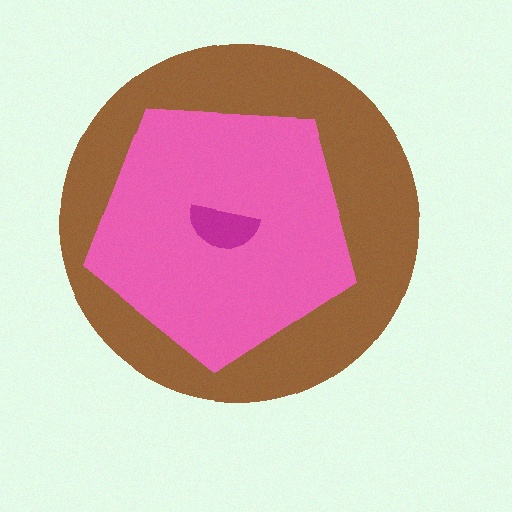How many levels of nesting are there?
3.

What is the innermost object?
The magenta semicircle.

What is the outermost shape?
The brown circle.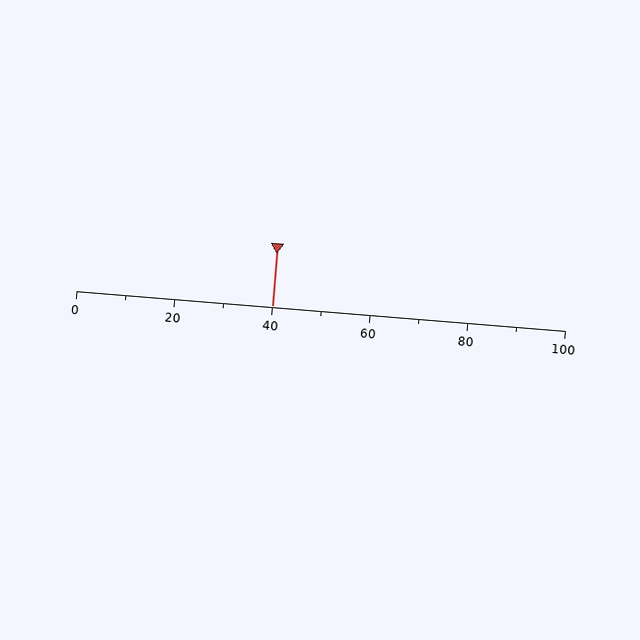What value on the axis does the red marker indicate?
The marker indicates approximately 40.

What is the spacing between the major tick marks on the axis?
The major ticks are spaced 20 apart.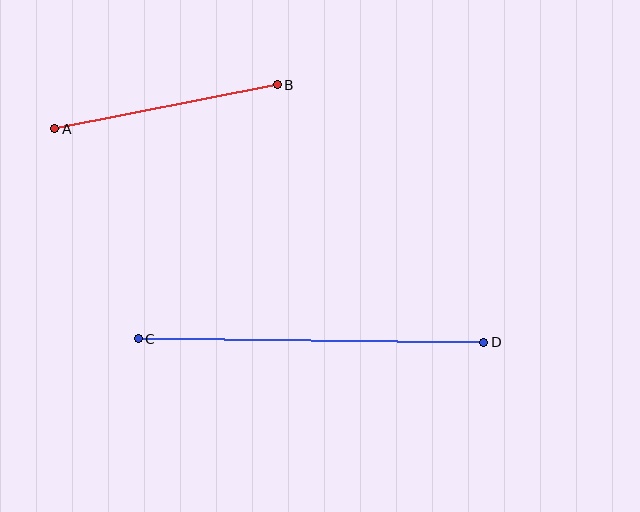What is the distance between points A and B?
The distance is approximately 227 pixels.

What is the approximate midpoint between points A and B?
The midpoint is at approximately (166, 107) pixels.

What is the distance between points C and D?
The distance is approximately 346 pixels.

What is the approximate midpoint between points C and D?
The midpoint is at approximately (311, 341) pixels.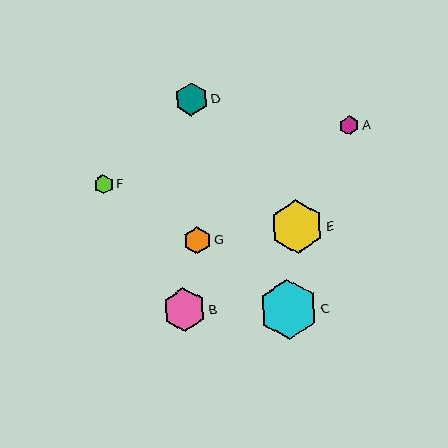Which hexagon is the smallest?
Hexagon F is the smallest with a size of approximately 19 pixels.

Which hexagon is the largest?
Hexagon C is the largest with a size of approximately 59 pixels.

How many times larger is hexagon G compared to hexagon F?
Hexagon G is approximately 1.4 times the size of hexagon F.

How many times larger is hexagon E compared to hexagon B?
Hexagon E is approximately 1.2 times the size of hexagon B.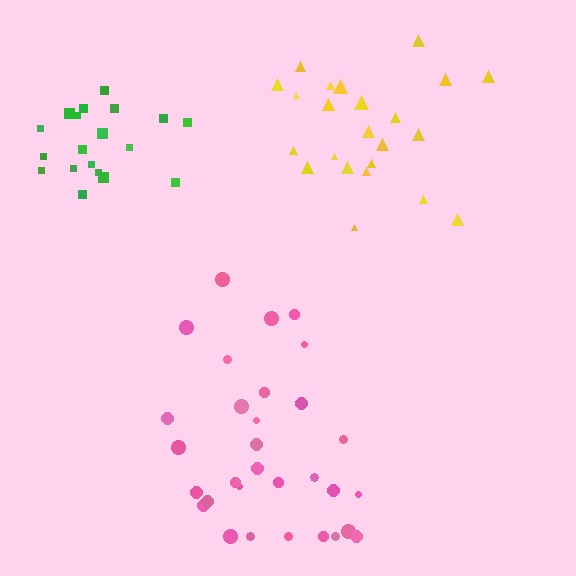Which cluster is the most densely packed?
Green.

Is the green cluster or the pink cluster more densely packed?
Green.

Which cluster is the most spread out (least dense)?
Yellow.